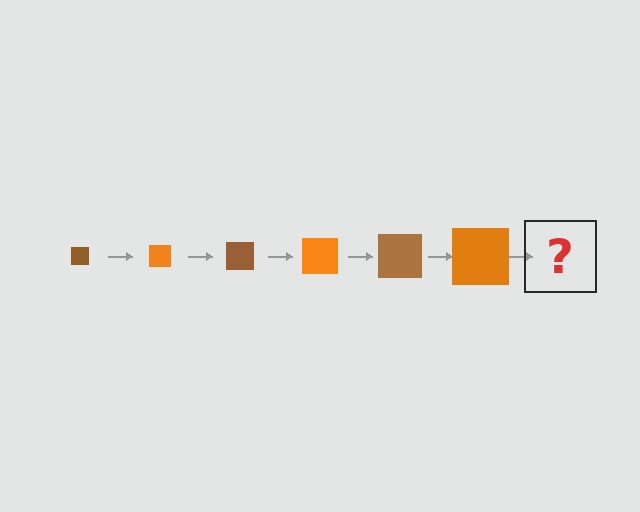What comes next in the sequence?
The next element should be a brown square, larger than the previous one.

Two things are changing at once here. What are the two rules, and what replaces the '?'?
The two rules are that the square grows larger each step and the color cycles through brown and orange. The '?' should be a brown square, larger than the previous one.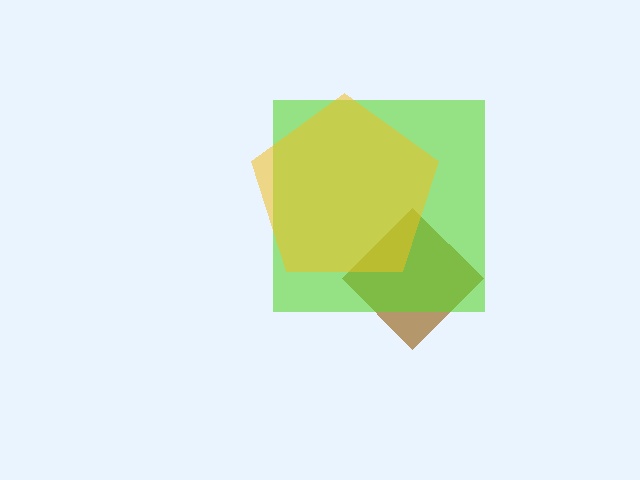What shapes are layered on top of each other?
The layered shapes are: a brown diamond, a lime square, a yellow pentagon.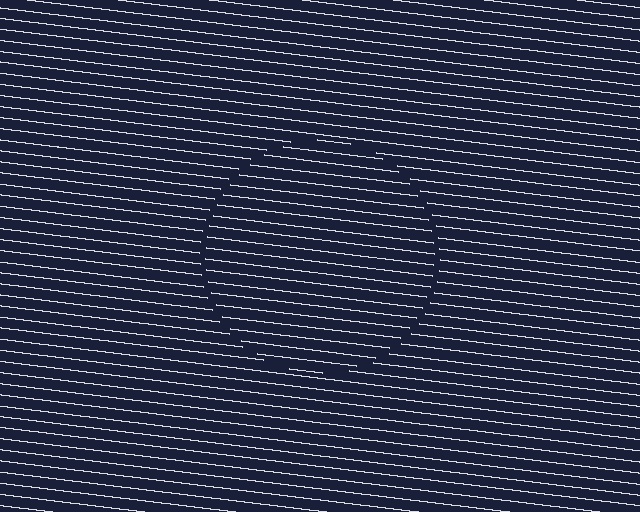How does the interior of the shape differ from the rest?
The interior of the shape contains the same grating, shifted by half a period — the contour is defined by the phase discontinuity where line-ends from the inner and outer gratings abut.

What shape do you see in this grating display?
An illusory circle. The interior of the shape contains the same grating, shifted by half a period — the contour is defined by the phase discontinuity where line-ends from the inner and outer gratings abut.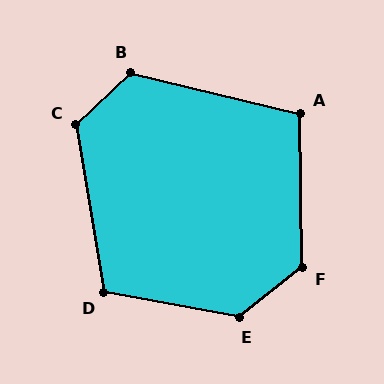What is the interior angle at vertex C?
Approximately 124 degrees (obtuse).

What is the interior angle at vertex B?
Approximately 123 degrees (obtuse).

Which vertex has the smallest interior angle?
A, at approximately 104 degrees.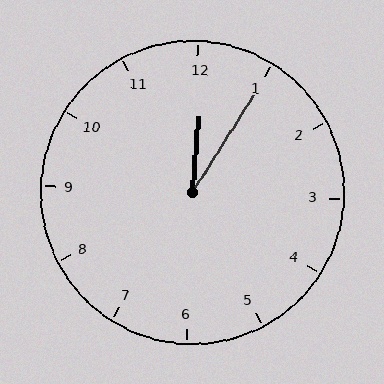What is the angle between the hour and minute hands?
Approximately 28 degrees.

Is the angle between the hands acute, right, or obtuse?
It is acute.